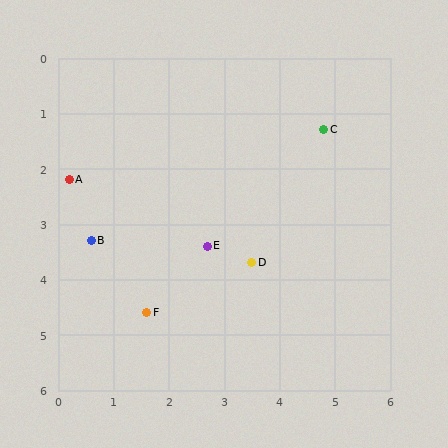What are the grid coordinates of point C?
Point C is at approximately (4.8, 1.3).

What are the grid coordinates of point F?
Point F is at approximately (1.6, 4.6).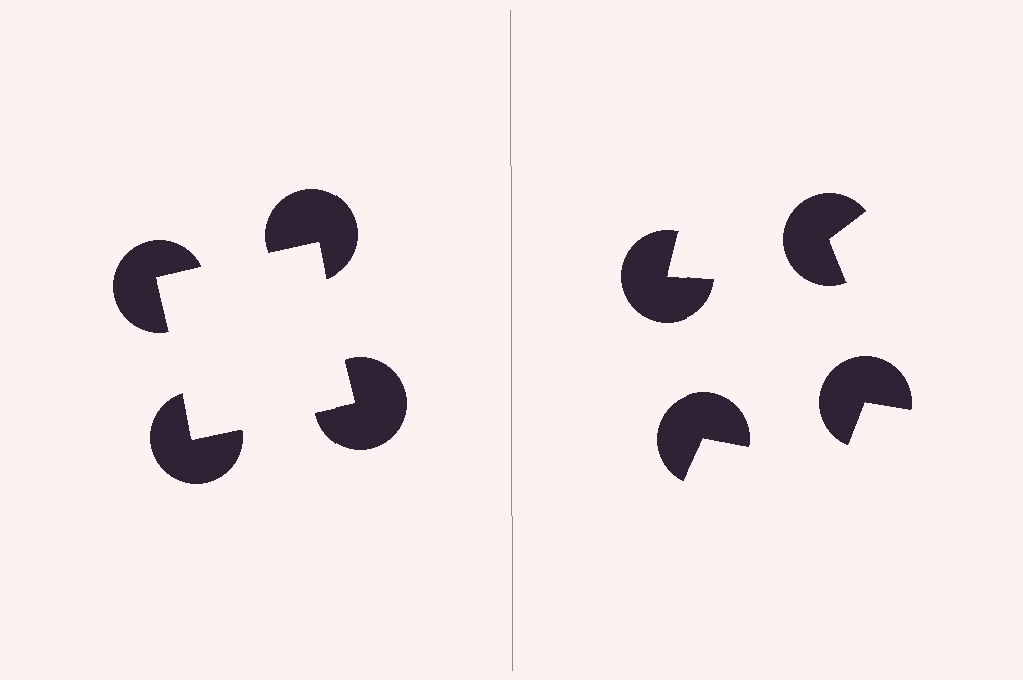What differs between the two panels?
The pac-man discs are positioned identically on both sides; only the wedge orientations differ. On the left they align to a square; on the right they are misaligned.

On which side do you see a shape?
An illusory square appears on the left side. On the right side the wedge cuts are rotated, so no coherent shape forms.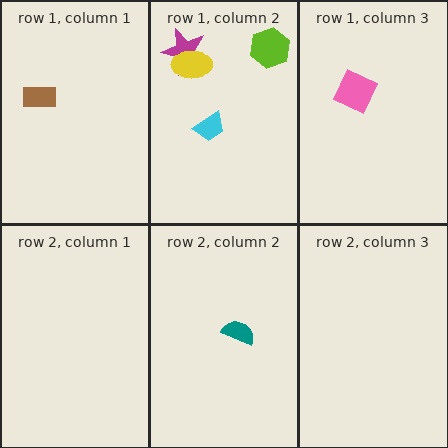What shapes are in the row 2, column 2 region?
The teal semicircle.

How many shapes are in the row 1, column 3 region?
1.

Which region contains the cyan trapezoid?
The row 1, column 2 region.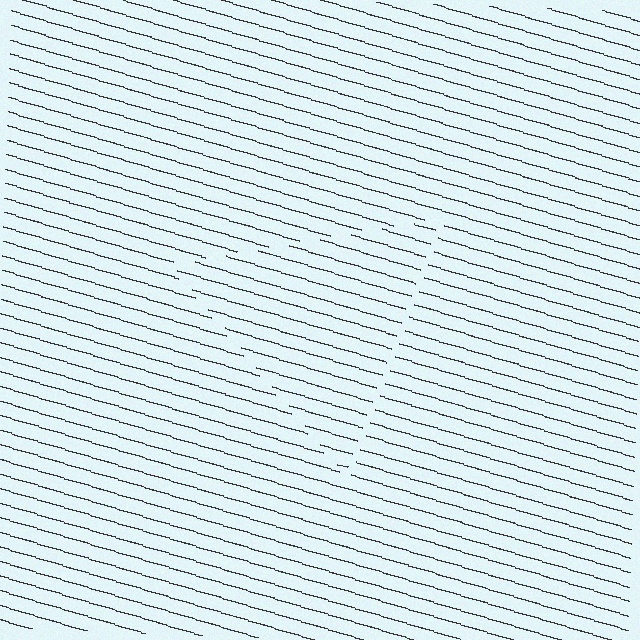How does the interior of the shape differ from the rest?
The interior of the shape contains the same grating, shifted by half a period — the contour is defined by the phase discontinuity where line-ends from the inner and outer gratings abut.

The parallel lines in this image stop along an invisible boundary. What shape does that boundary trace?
An illusory triangle. The interior of the shape contains the same grating, shifted by half a period — the contour is defined by the phase discontinuity where line-ends from the inner and outer gratings abut.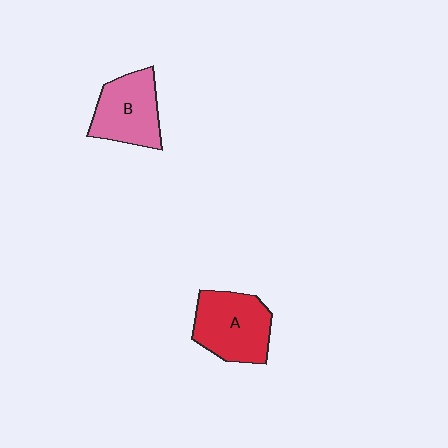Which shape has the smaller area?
Shape B (pink).